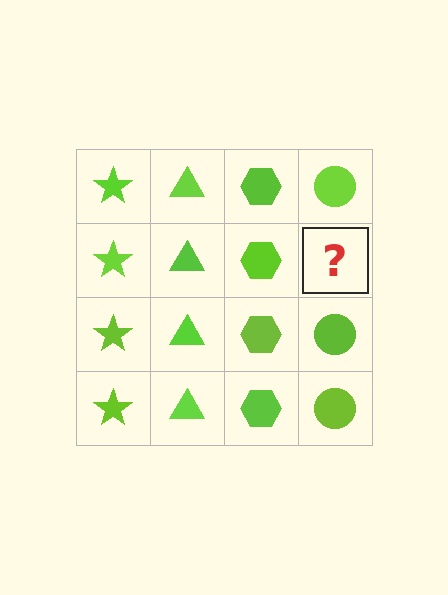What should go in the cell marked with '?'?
The missing cell should contain a lime circle.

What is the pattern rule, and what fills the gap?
The rule is that each column has a consistent shape. The gap should be filled with a lime circle.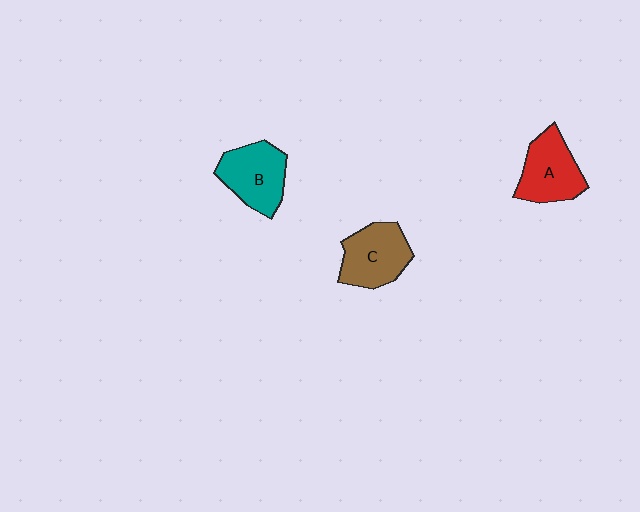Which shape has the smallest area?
Shape A (red).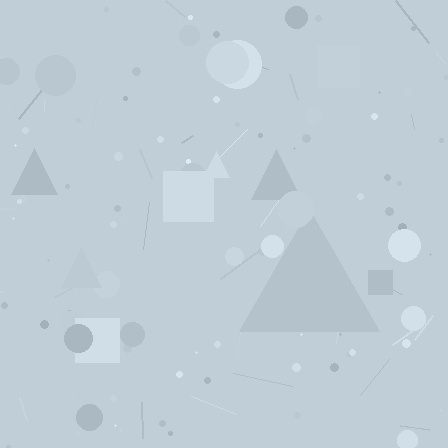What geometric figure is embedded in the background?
A triangle is embedded in the background.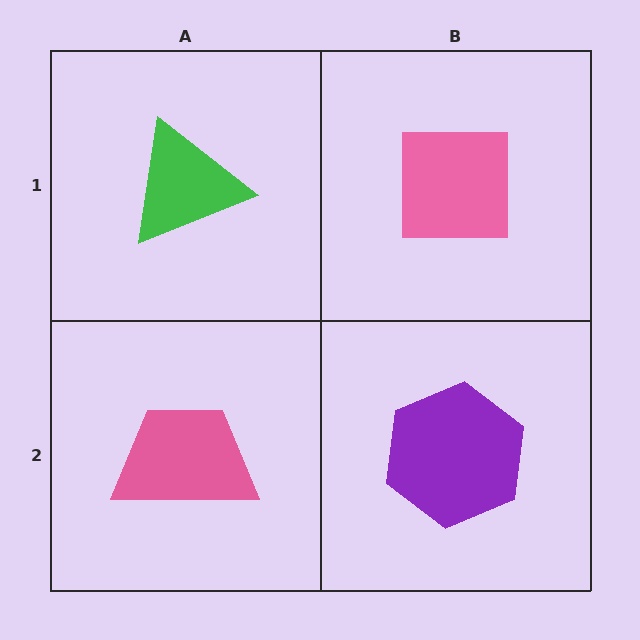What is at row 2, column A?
A pink trapezoid.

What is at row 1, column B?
A pink square.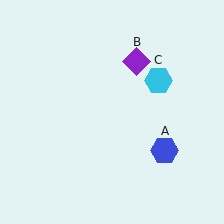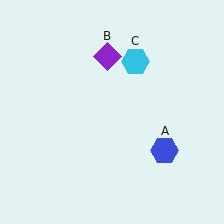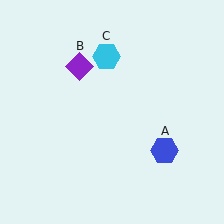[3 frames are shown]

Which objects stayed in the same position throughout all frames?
Blue hexagon (object A) remained stationary.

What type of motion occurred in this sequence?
The purple diamond (object B), cyan hexagon (object C) rotated counterclockwise around the center of the scene.